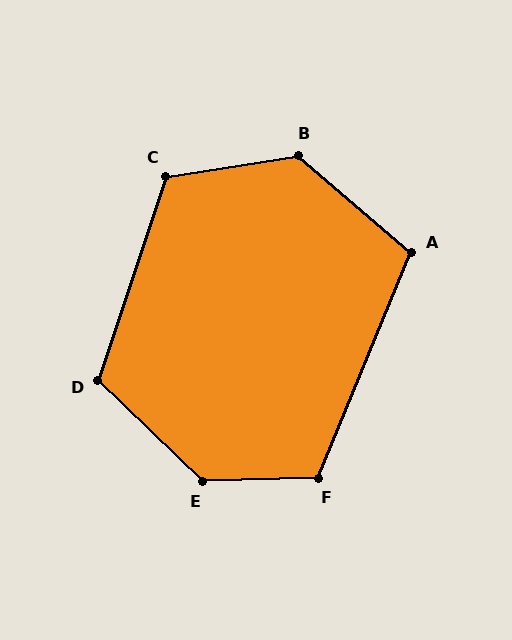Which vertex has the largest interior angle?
E, at approximately 135 degrees.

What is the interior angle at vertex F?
Approximately 114 degrees (obtuse).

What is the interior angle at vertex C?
Approximately 117 degrees (obtuse).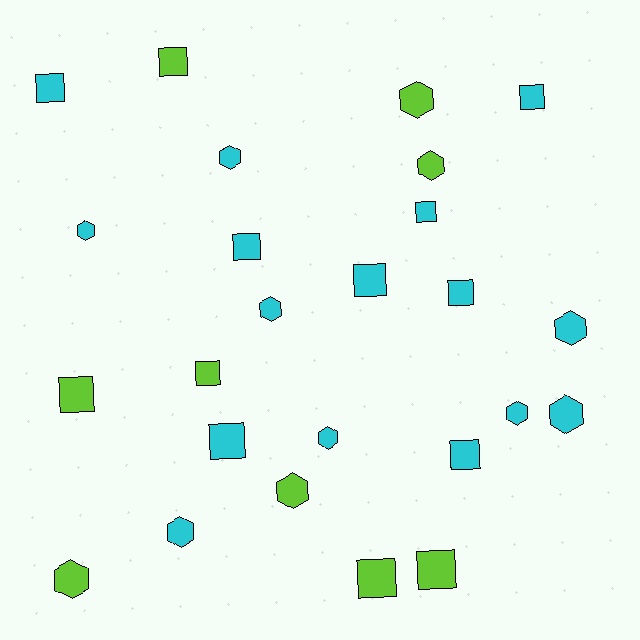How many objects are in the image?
There are 25 objects.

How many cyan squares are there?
There are 8 cyan squares.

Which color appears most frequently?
Cyan, with 16 objects.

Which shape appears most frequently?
Square, with 13 objects.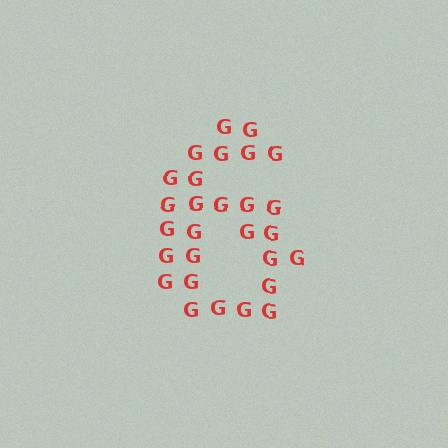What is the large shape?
The large shape is the digit 6.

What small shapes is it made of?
It is made of small letter G's.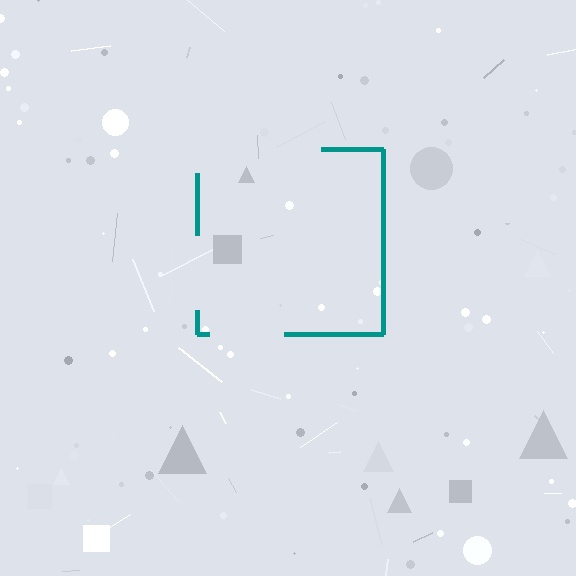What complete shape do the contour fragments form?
The contour fragments form a square.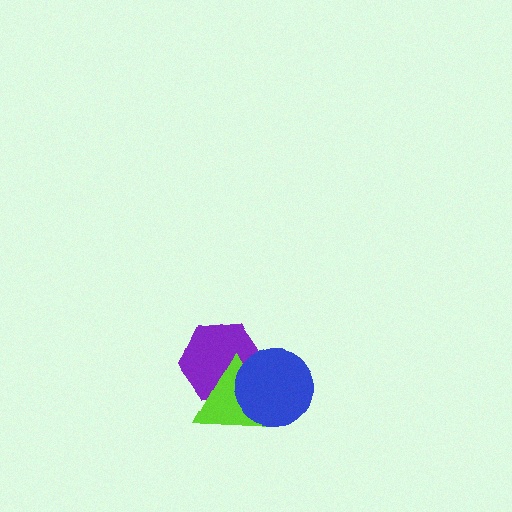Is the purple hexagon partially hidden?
Yes, it is partially covered by another shape.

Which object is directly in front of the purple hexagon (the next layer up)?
The lime triangle is directly in front of the purple hexagon.